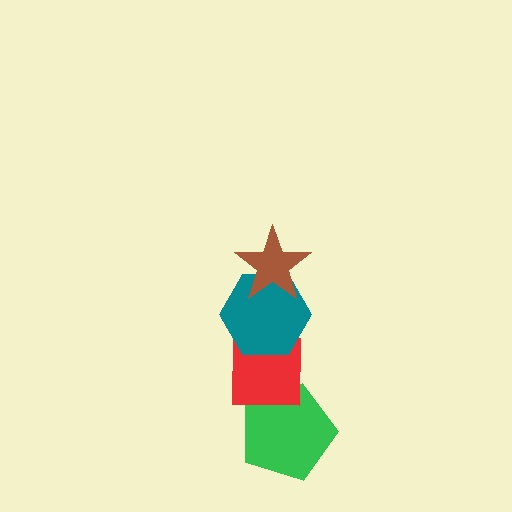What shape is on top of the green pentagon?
The red square is on top of the green pentagon.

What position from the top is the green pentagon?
The green pentagon is 4th from the top.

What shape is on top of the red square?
The teal hexagon is on top of the red square.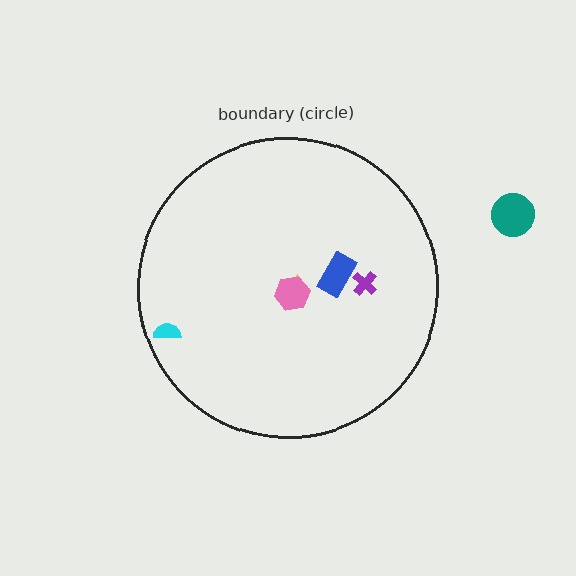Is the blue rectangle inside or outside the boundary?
Inside.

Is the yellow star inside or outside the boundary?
Inside.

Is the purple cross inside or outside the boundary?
Inside.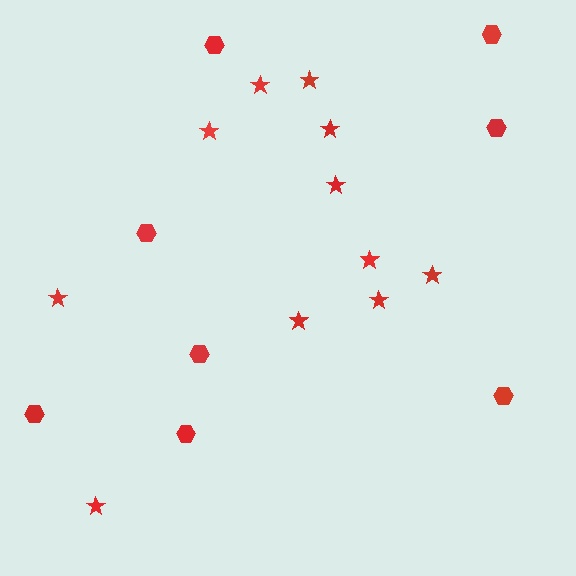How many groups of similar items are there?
There are 2 groups: one group of hexagons (8) and one group of stars (11).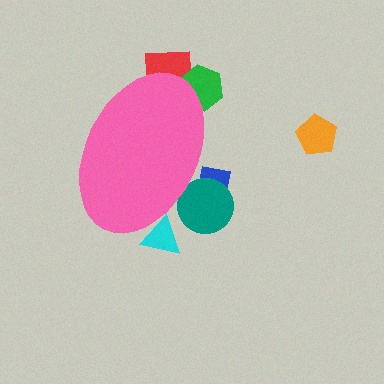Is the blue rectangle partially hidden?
Yes, the blue rectangle is partially hidden behind the pink ellipse.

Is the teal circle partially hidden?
Yes, the teal circle is partially hidden behind the pink ellipse.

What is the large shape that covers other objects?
A pink ellipse.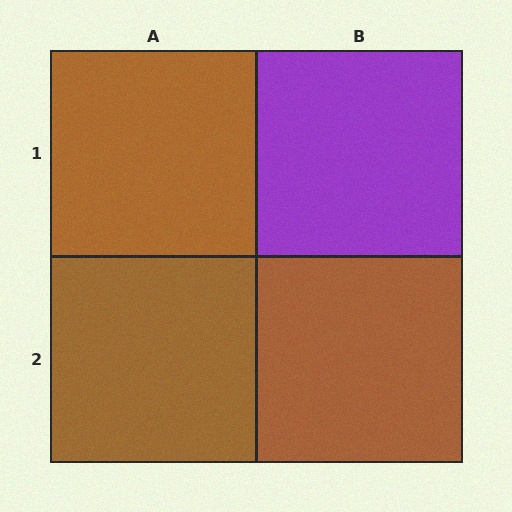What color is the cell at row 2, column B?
Brown.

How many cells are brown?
3 cells are brown.